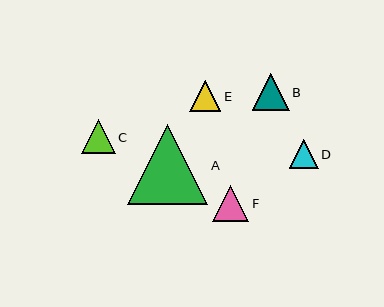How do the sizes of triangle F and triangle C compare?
Triangle F and triangle C are approximately the same size.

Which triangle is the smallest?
Triangle D is the smallest with a size of approximately 29 pixels.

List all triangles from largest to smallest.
From largest to smallest: A, B, F, C, E, D.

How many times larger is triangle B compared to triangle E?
Triangle B is approximately 1.2 times the size of triangle E.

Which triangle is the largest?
Triangle A is the largest with a size of approximately 80 pixels.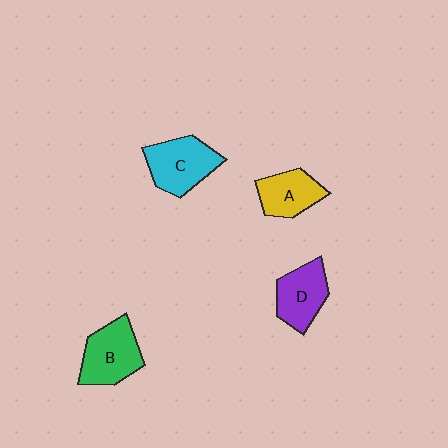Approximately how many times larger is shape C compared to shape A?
Approximately 1.3 times.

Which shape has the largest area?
Shape C (cyan).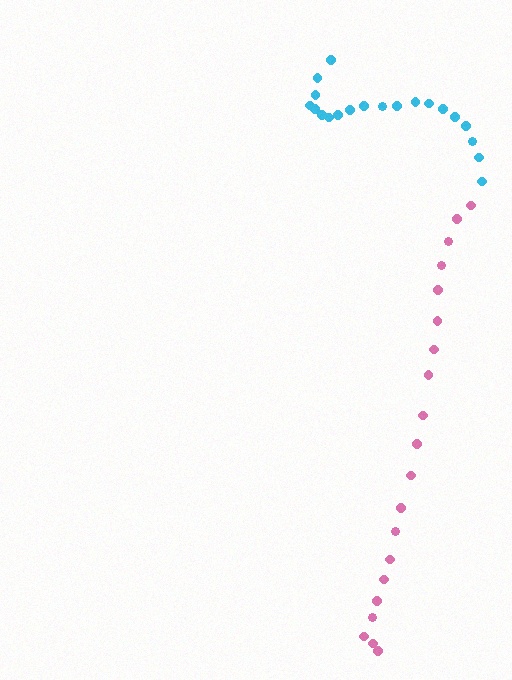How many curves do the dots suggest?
There are 2 distinct paths.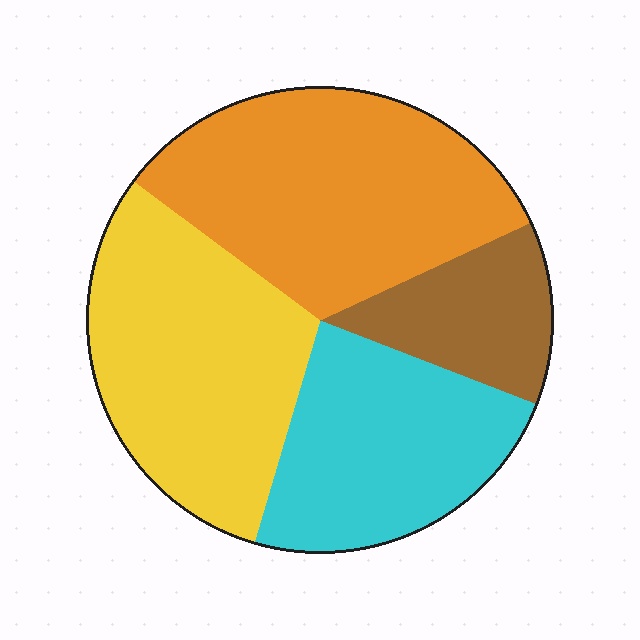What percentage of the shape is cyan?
Cyan takes up less than a quarter of the shape.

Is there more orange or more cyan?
Orange.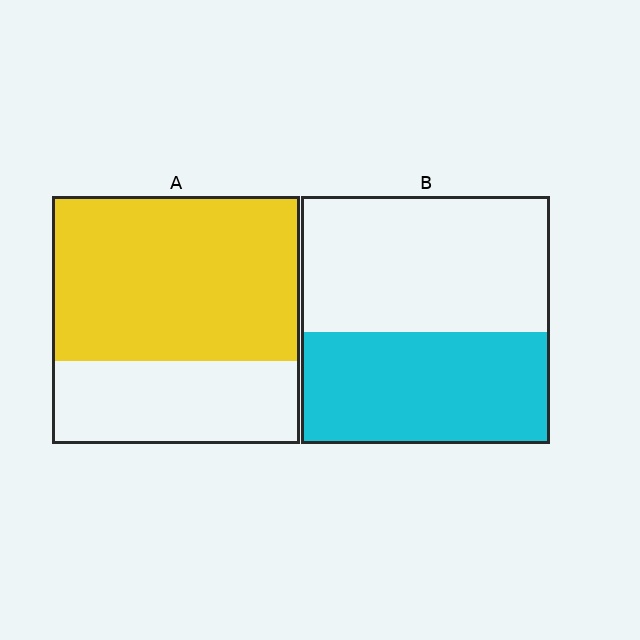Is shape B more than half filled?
No.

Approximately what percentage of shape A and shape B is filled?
A is approximately 65% and B is approximately 45%.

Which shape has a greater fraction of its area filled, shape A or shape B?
Shape A.